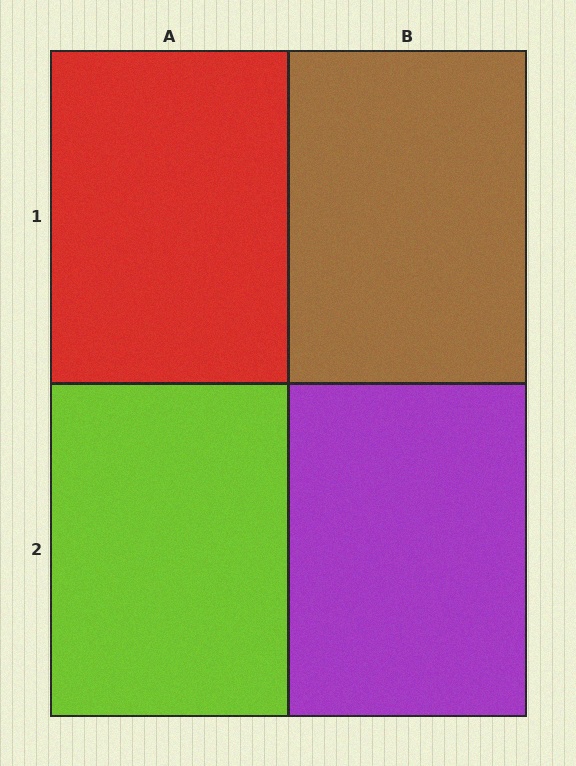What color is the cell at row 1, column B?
Brown.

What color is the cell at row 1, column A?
Red.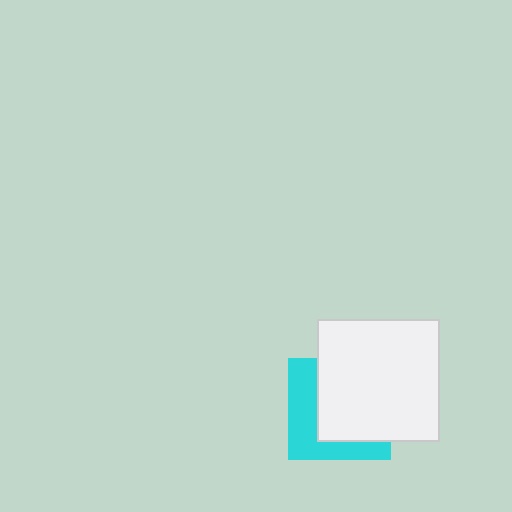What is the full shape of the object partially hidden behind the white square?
The partially hidden object is a cyan square.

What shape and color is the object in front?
The object in front is a white square.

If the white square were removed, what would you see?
You would see the complete cyan square.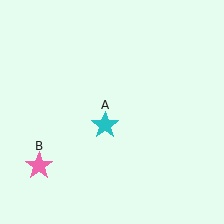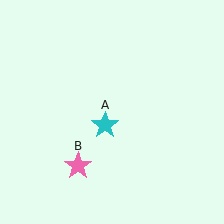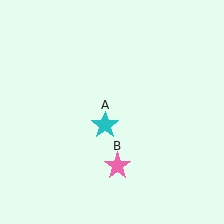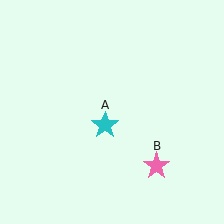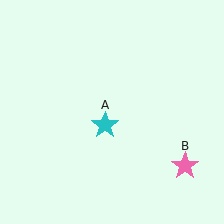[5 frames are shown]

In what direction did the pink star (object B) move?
The pink star (object B) moved right.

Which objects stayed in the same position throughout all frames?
Cyan star (object A) remained stationary.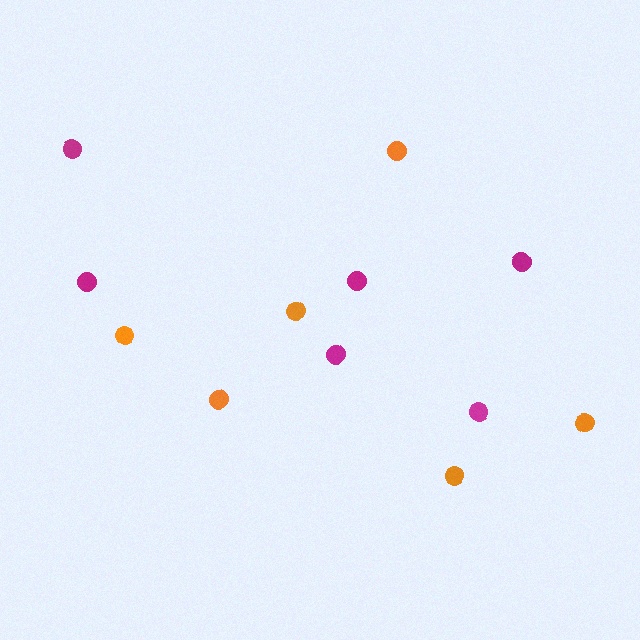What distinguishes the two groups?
There are 2 groups: one group of magenta circles (6) and one group of orange circles (6).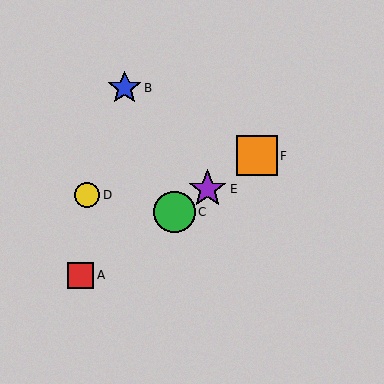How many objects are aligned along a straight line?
4 objects (A, C, E, F) are aligned along a straight line.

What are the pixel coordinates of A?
Object A is at (81, 275).